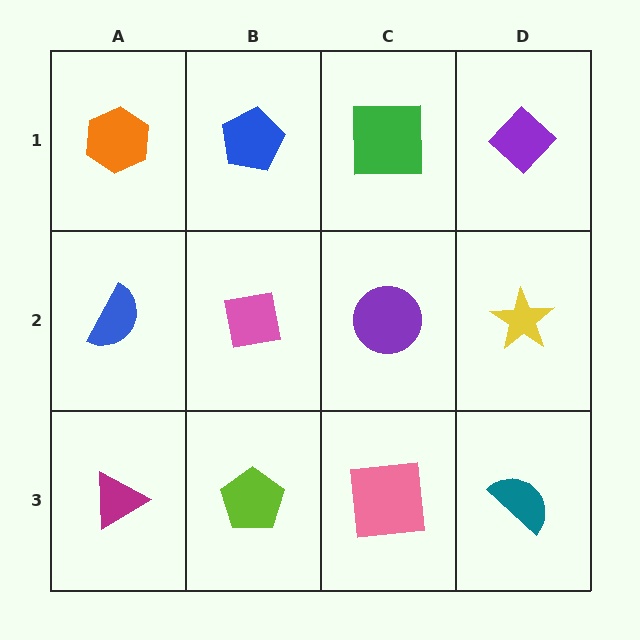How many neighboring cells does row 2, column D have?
3.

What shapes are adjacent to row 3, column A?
A blue semicircle (row 2, column A), a lime pentagon (row 3, column B).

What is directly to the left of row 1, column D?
A green square.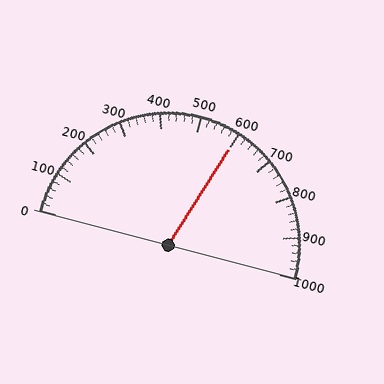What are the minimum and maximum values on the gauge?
The gauge ranges from 0 to 1000.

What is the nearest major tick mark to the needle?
The nearest major tick mark is 600.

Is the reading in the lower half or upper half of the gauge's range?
The reading is in the upper half of the range (0 to 1000).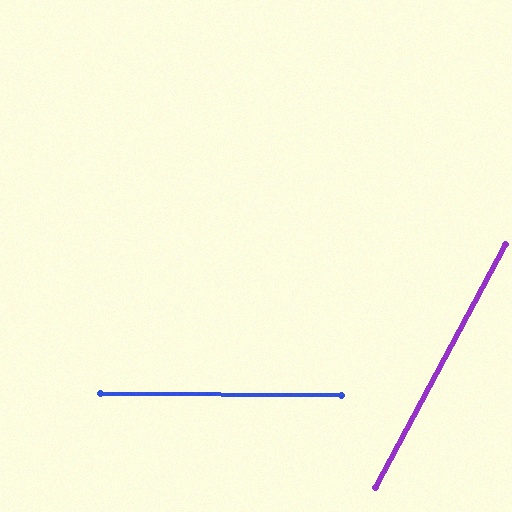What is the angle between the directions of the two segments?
Approximately 62 degrees.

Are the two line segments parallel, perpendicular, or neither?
Neither parallel nor perpendicular — they differ by about 62°.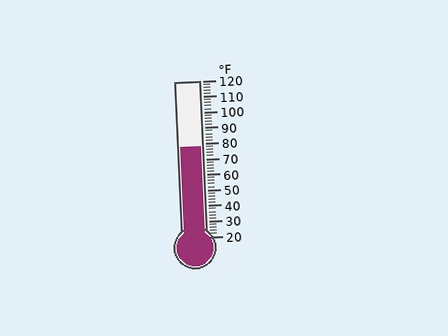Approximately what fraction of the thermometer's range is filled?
The thermometer is filled to approximately 60% of its range.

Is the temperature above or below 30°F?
The temperature is above 30°F.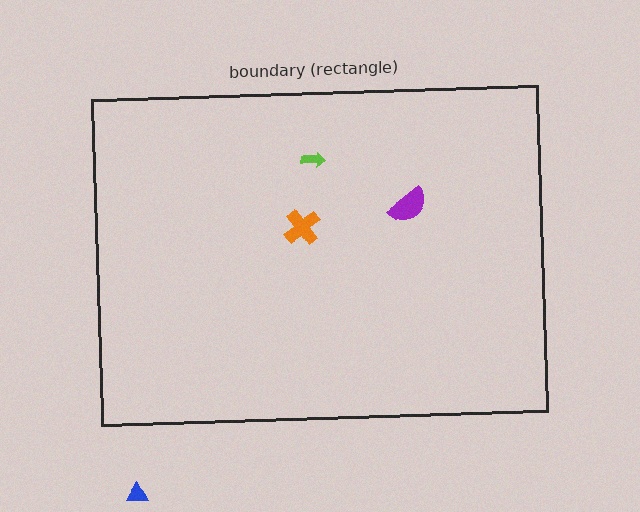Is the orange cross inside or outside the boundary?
Inside.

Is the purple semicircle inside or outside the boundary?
Inside.